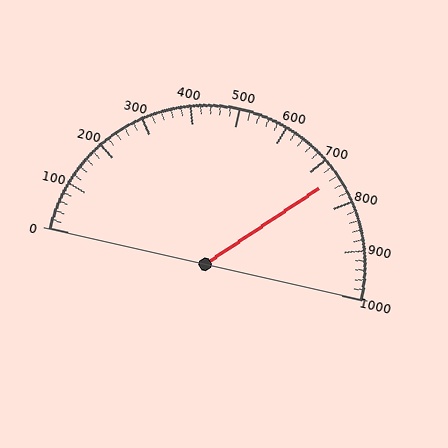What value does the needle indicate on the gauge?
The needle indicates approximately 740.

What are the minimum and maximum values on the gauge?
The gauge ranges from 0 to 1000.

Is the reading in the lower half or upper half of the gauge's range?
The reading is in the upper half of the range (0 to 1000).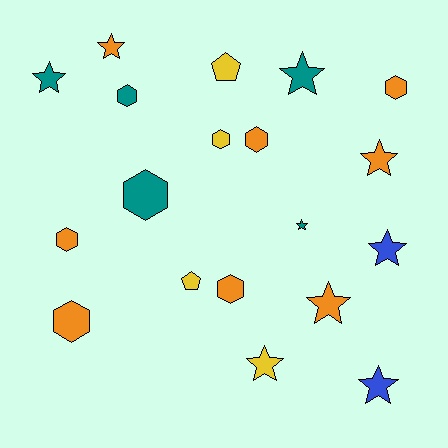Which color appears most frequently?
Orange, with 8 objects.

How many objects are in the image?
There are 19 objects.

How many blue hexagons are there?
There are no blue hexagons.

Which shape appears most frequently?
Star, with 9 objects.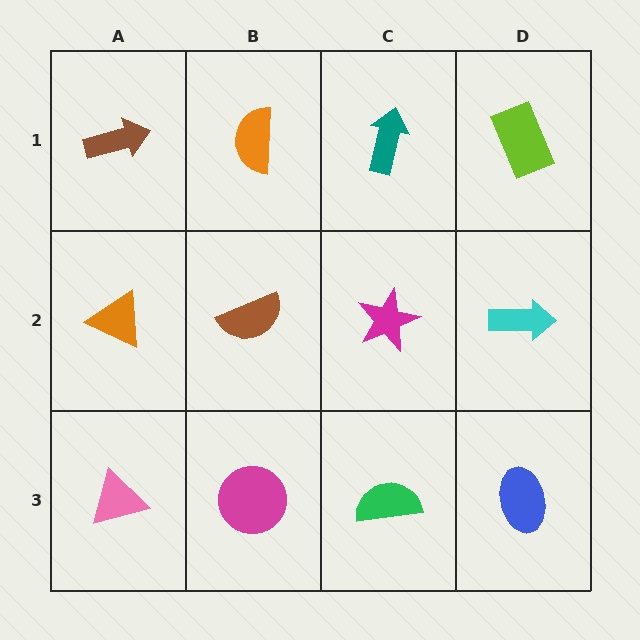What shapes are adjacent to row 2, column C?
A teal arrow (row 1, column C), a green semicircle (row 3, column C), a brown semicircle (row 2, column B), a cyan arrow (row 2, column D).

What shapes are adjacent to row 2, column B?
An orange semicircle (row 1, column B), a magenta circle (row 3, column B), an orange triangle (row 2, column A), a magenta star (row 2, column C).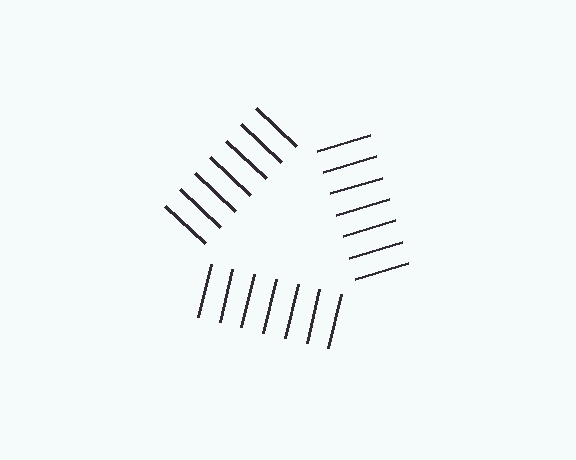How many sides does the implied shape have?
3 sides — the line-ends trace a triangle.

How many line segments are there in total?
21 — 7 along each of the 3 edges.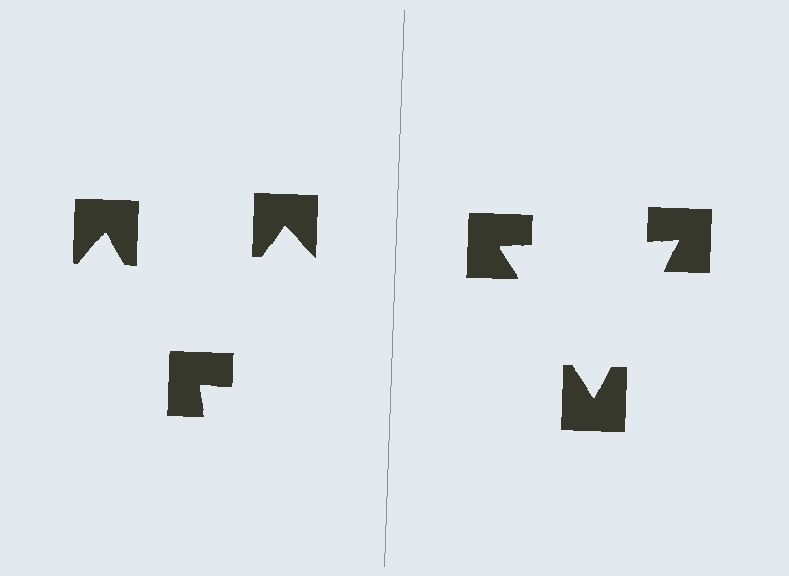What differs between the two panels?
The notched squares are positioned identically on both sides; only the wedge orientations differ. On the right they align to a triangle; on the left they are misaligned.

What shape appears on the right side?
An illusory triangle.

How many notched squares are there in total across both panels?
6 — 3 on each side.